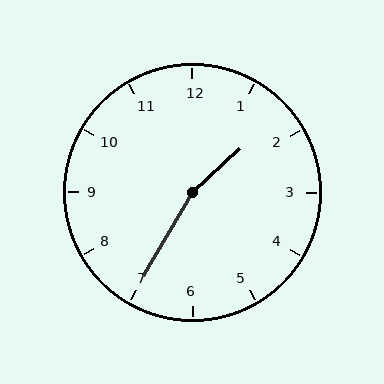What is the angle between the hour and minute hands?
Approximately 162 degrees.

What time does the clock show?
1:35.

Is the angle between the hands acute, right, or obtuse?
It is obtuse.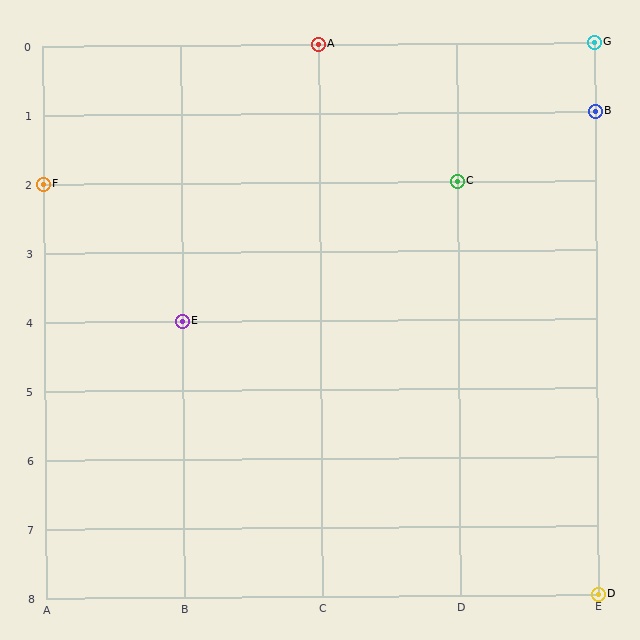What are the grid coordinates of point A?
Point A is at grid coordinates (C, 0).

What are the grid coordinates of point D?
Point D is at grid coordinates (E, 8).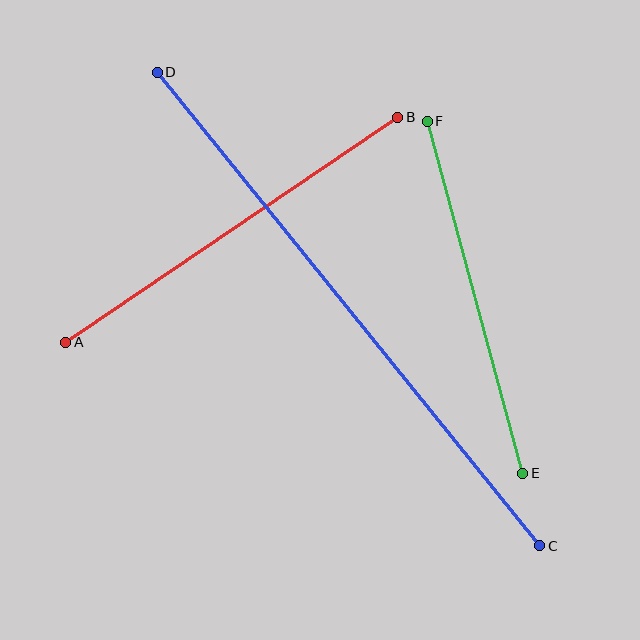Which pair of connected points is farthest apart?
Points C and D are farthest apart.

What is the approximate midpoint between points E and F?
The midpoint is at approximately (475, 297) pixels.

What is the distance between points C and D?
The distance is approximately 609 pixels.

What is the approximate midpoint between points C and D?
The midpoint is at approximately (349, 309) pixels.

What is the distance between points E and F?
The distance is approximately 365 pixels.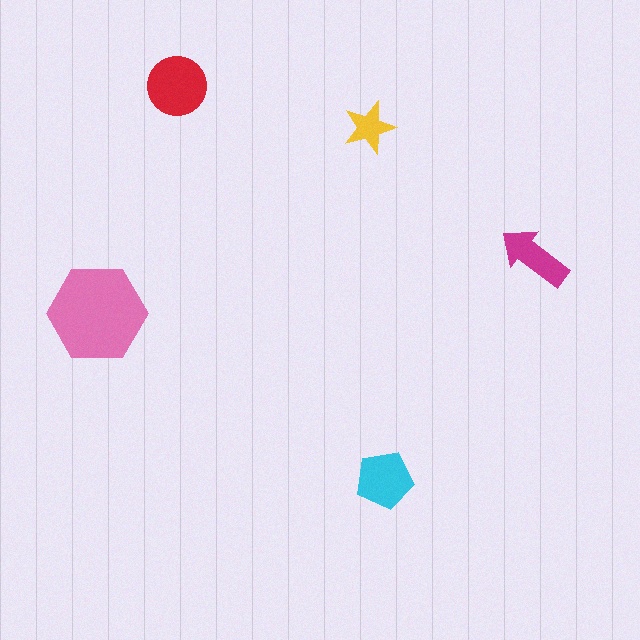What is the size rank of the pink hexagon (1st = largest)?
1st.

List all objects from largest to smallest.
The pink hexagon, the red circle, the cyan pentagon, the magenta arrow, the yellow star.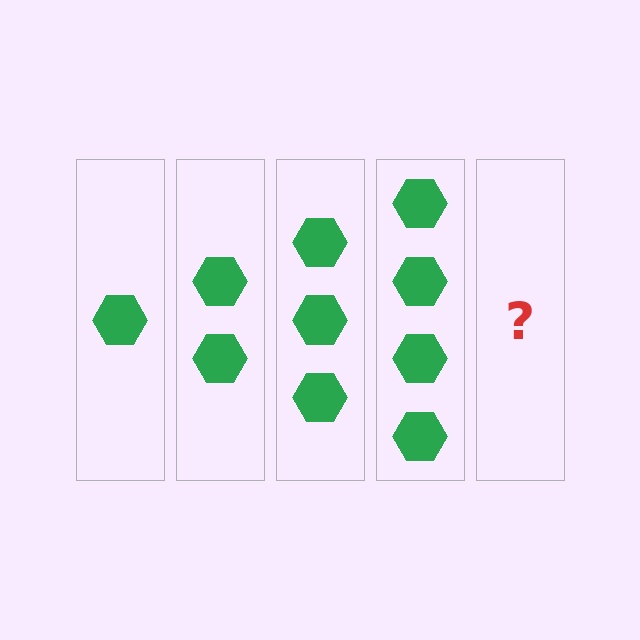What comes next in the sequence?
The next element should be 5 hexagons.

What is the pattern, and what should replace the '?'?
The pattern is that each step adds one more hexagon. The '?' should be 5 hexagons.